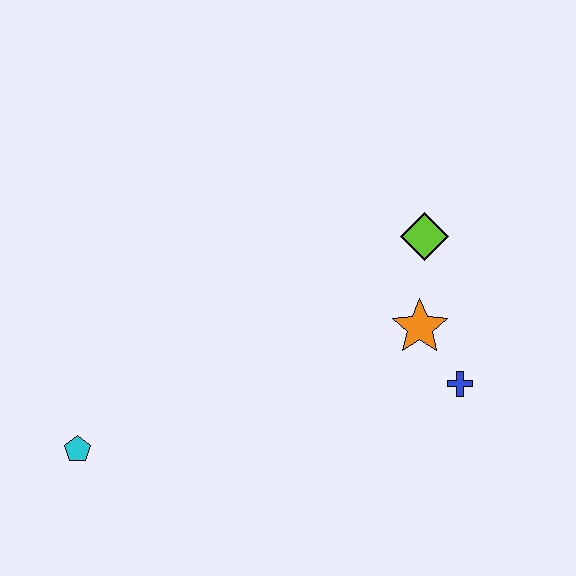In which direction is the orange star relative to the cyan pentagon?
The orange star is to the right of the cyan pentagon.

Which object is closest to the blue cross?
The orange star is closest to the blue cross.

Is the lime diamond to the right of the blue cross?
No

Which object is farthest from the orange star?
The cyan pentagon is farthest from the orange star.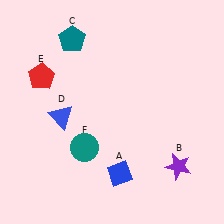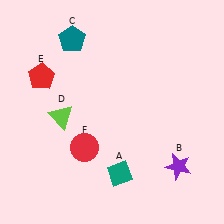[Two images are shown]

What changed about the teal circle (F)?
In Image 1, F is teal. In Image 2, it changed to red.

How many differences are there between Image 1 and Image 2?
There are 3 differences between the two images.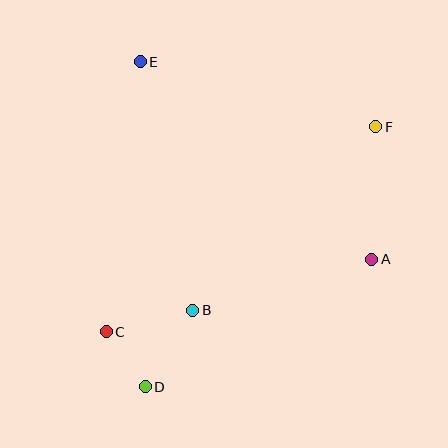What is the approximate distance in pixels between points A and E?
The distance between A and E is approximately 304 pixels.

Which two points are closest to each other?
Points C and D are closest to each other.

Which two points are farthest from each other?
Points D and F are farthest from each other.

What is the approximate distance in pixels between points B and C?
The distance between B and C is approximately 89 pixels.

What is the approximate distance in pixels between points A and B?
The distance between A and B is approximately 186 pixels.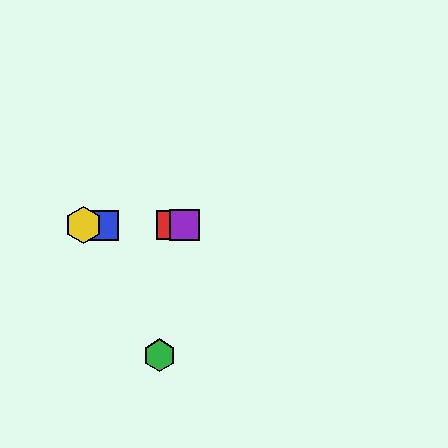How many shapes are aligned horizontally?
4 shapes (the red square, the blue square, the yellow hexagon, the purple square) are aligned horizontally.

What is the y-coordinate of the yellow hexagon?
The yellow hexagon is at y≈225.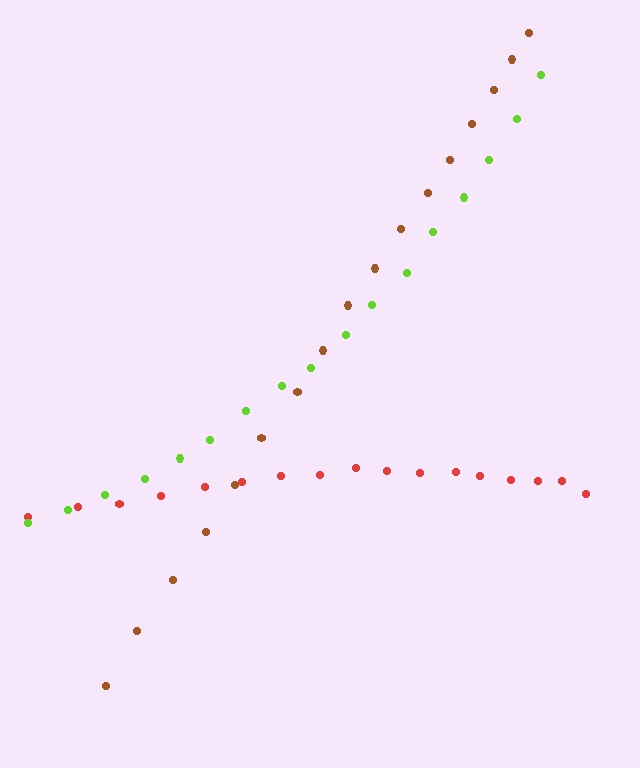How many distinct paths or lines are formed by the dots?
There are 3 distinct paths.